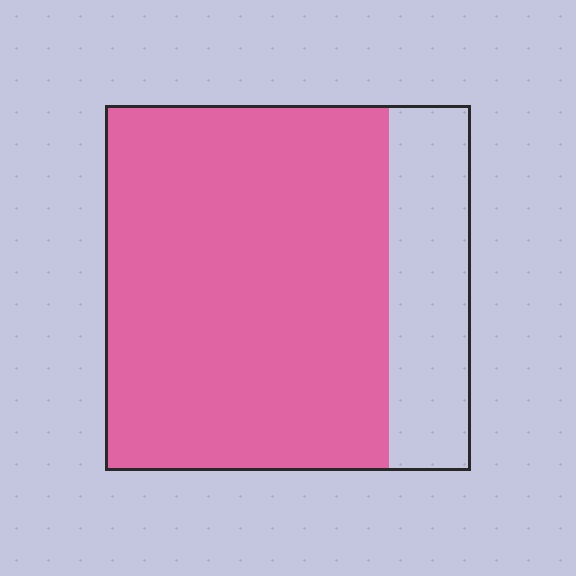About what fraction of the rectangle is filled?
About four fifths (4/5).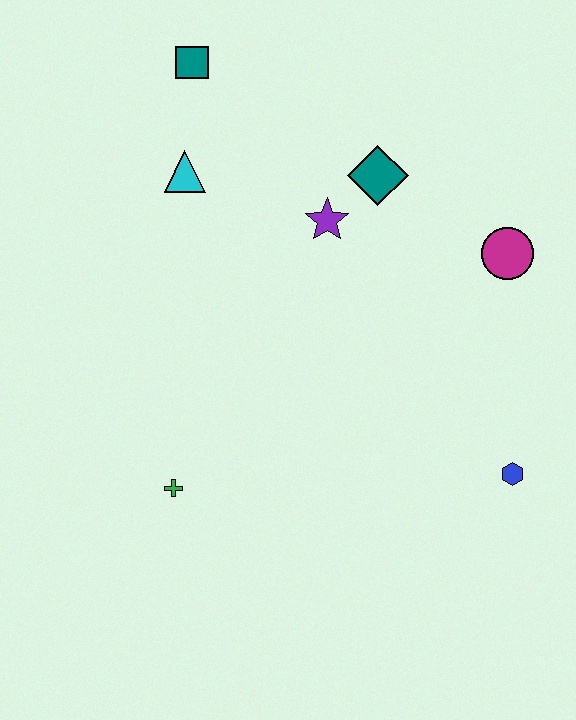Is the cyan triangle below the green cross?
No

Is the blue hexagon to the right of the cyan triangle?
Yes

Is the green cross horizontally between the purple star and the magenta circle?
No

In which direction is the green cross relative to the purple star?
The green cross is below the purple star.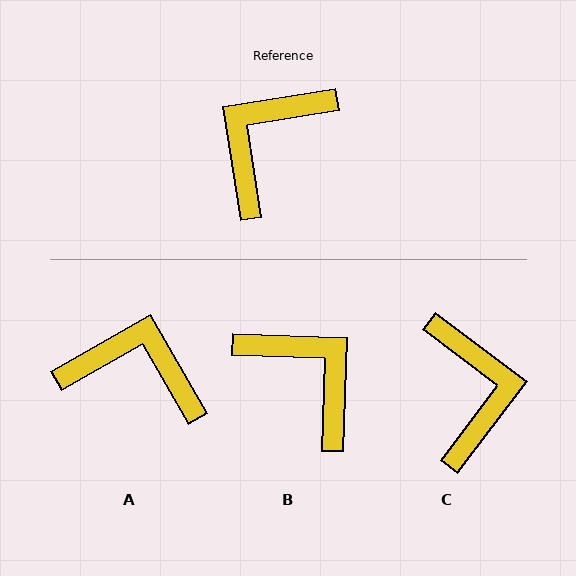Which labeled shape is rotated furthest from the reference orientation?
C, about 136 degrees away.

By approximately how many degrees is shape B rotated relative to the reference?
Approximately 101 degrees clockwise.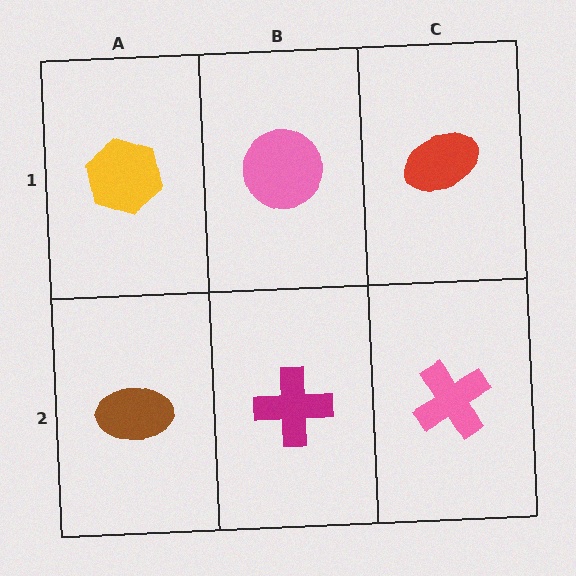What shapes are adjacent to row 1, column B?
A magenta cross (row 2, column B), a yellow hexagon (row 1, column A), a red ellipse (row 1, column C).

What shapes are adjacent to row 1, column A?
A brown ellipse (row 2, column A), a pink circle (row 1, column B).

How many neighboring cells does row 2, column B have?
3.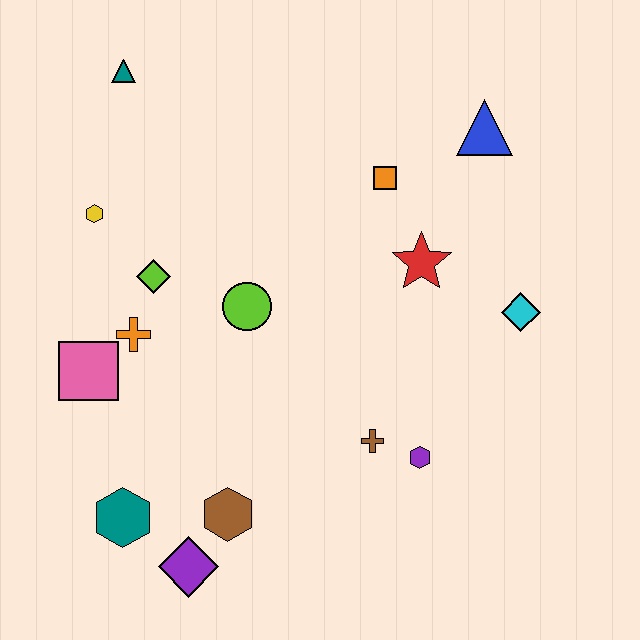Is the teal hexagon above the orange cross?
No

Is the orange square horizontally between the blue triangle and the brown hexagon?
Yes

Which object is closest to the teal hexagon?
The purple diamond is closest to the teal hexagon.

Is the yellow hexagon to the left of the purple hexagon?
Yes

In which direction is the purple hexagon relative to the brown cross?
The purple hexagon is to the right of the brown cross.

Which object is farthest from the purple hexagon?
The teal triangle is farthest from the purple hexagon.